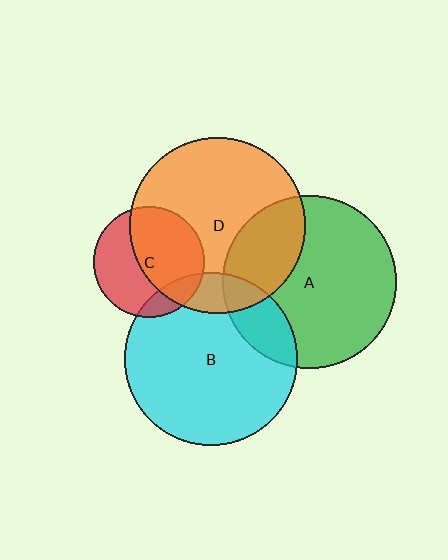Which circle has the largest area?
Circle D (orange).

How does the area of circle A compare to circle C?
Approximately 2.4 times.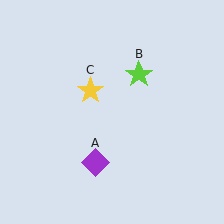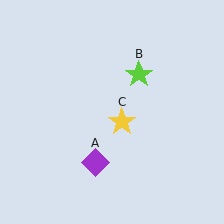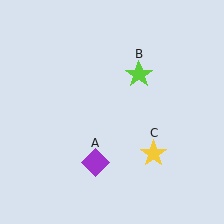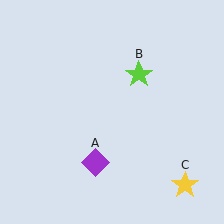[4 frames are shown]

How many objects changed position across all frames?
1 object changed position: yellow star (object C).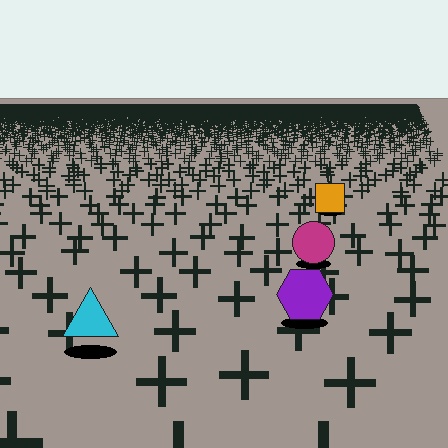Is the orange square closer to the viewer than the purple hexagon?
No. The purple hexagon is closer — you can tell from the texture gradient: the ground texture is coarser near it.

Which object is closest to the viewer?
The cyan triangle is closest. The texture marks near it are larger and more spread out.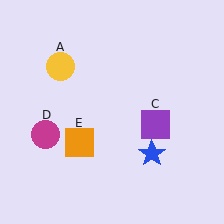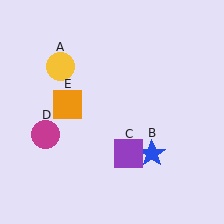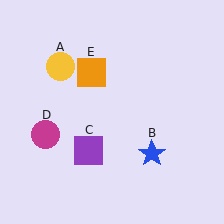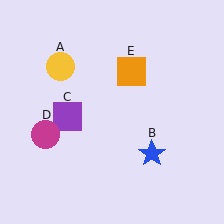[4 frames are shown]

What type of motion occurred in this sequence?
The purple square (object C), orange square (object E) rotated clockwise around the center of the scene.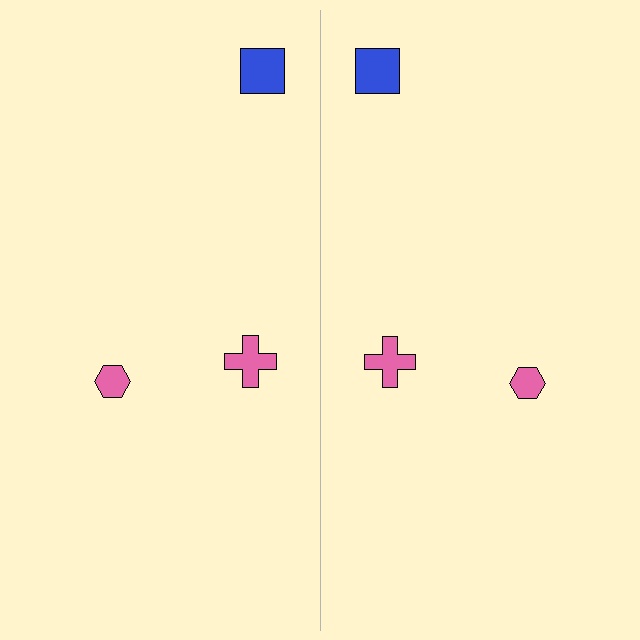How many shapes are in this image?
There are 6 shapes in this image.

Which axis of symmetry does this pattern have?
The pattern has a vertical axis of symmetry running through the center of the image.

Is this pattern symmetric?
Yes, this pattern has bilateral (reflection) symmetry.